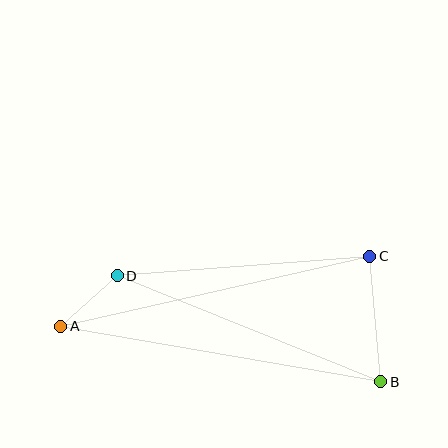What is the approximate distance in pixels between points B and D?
The distance between B and D is approximately 284 pixels.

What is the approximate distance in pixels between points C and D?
The distance between C and D is approximately 254 pixels.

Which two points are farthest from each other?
Points A and B are farthest from each other.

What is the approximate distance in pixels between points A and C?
The distance between A and C is approximately 317 pixels.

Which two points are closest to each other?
Points A and D are closest to each other.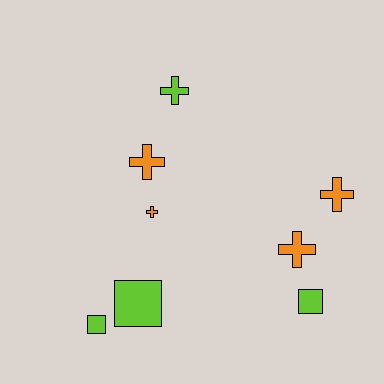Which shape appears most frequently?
Cross, with 5 objects.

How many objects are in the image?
There are 8 objects.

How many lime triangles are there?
There are no lime triangles.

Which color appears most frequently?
Lime, with 4 objects.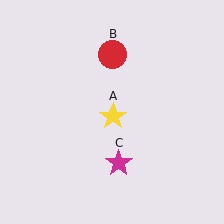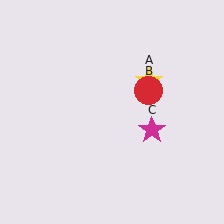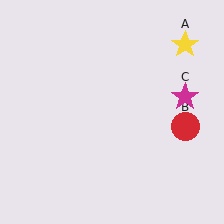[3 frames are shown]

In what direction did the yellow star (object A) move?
The yellow star (object A) moved up and to the right.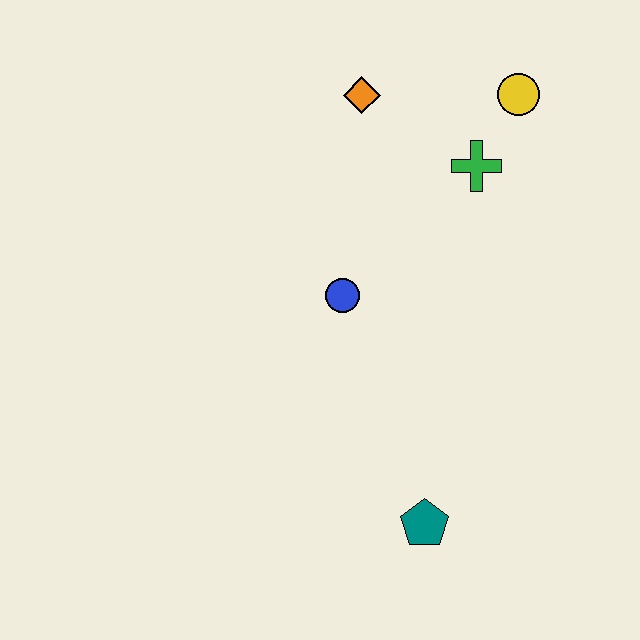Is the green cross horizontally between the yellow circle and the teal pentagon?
Yes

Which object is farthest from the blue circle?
The yellow circle is farthest from the blue circle.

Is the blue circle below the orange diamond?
Yes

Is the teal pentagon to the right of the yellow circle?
No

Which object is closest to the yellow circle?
The green cross is closest to the yellow circle.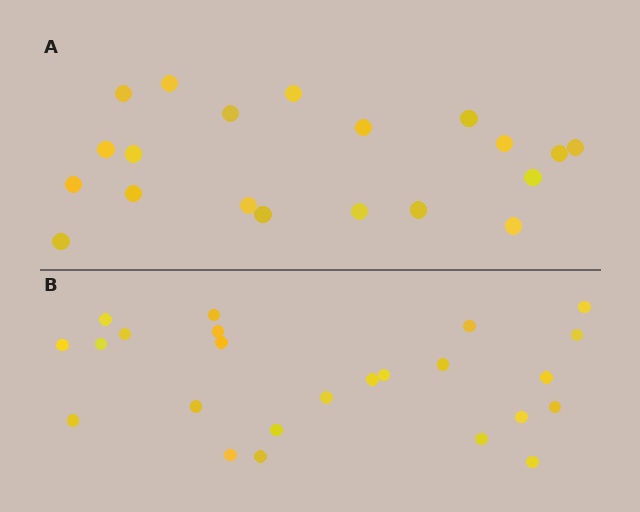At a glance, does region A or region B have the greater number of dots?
Region B (the bottom region) has more dots.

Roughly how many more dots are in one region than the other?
Region B has about 4 more dots than region A.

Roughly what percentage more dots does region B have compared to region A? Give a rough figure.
About 20% more.